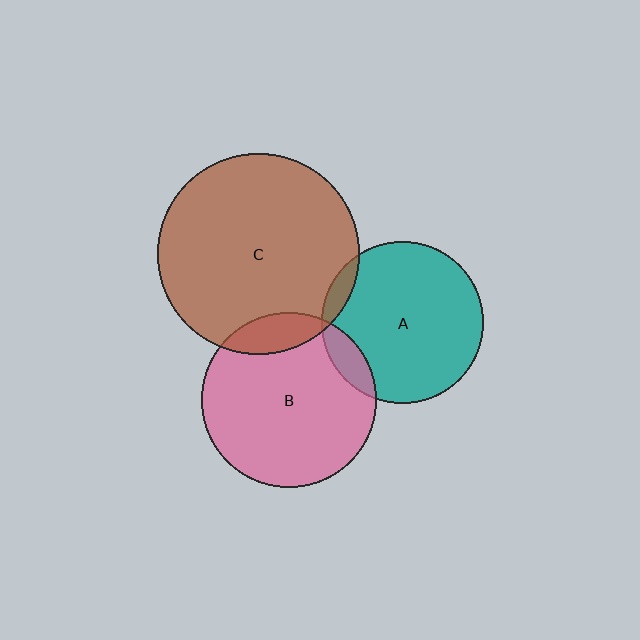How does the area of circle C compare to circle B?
Approximately 1.3 times.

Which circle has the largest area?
Circle C (brown).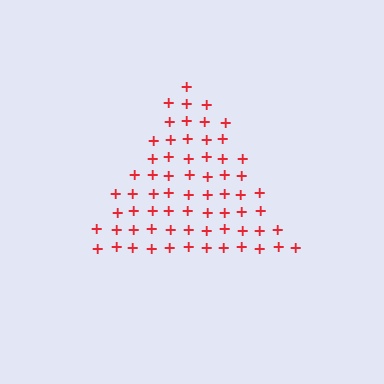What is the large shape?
The large shape is a triangle.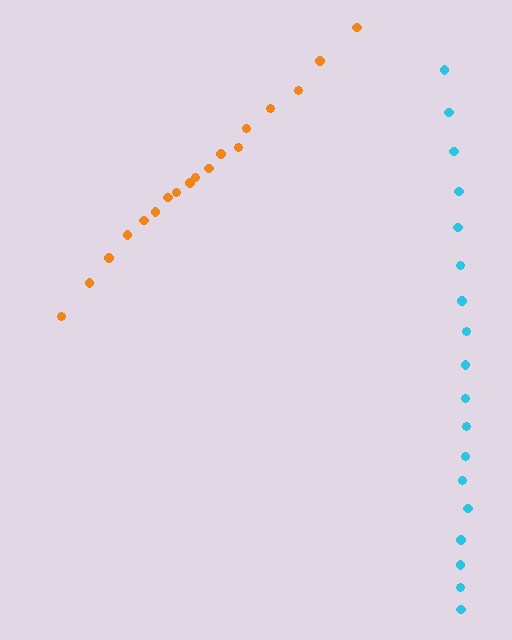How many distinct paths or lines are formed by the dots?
There are 2 distinct paths.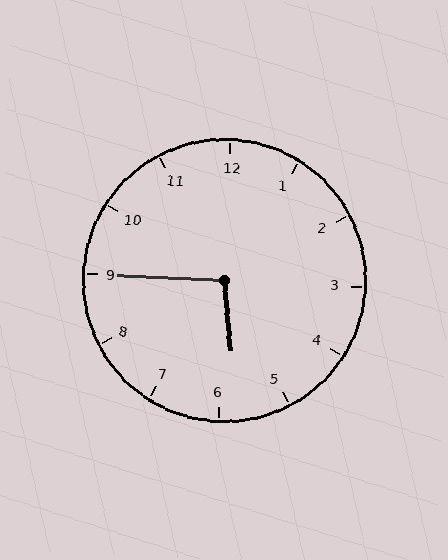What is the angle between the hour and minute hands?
Approximately 98 degrees.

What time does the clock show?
5:45.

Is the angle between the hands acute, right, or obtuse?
It is obtuse.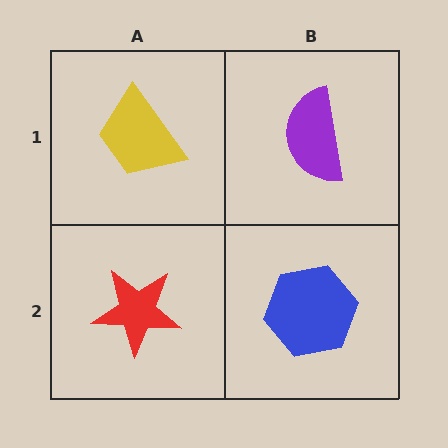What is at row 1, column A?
A yellow trapezoid.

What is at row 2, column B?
A blue hexagon.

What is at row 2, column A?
A red star.